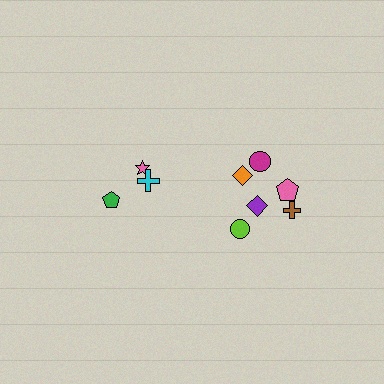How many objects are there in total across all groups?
There are 9 objects.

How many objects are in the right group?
There are 6 objects.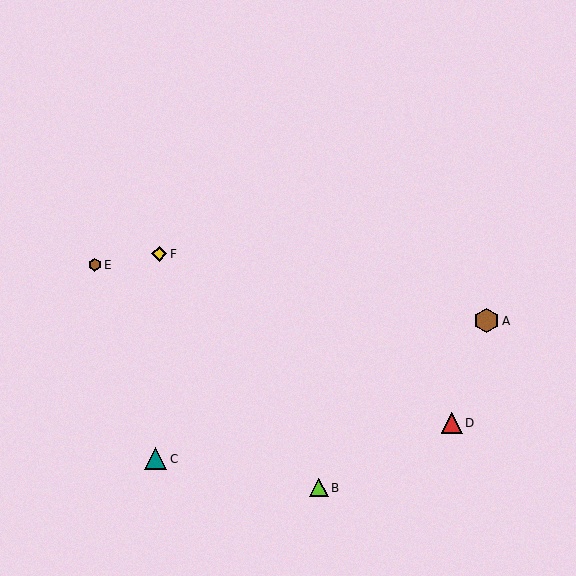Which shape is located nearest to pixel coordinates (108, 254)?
The brown hexagon (labeled E) at (95, 265) is nearest to that location.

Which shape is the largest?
The brown hexagon (labeled A) is the largest.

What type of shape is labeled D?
Shape D is a red triangle.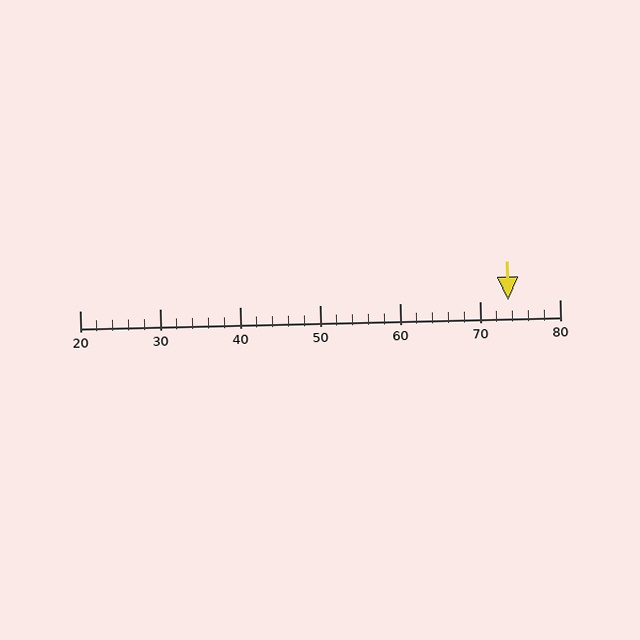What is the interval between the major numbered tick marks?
The major tick marks are spaced 10 units apart.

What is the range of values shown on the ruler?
The ruler shows values from 20 to 80.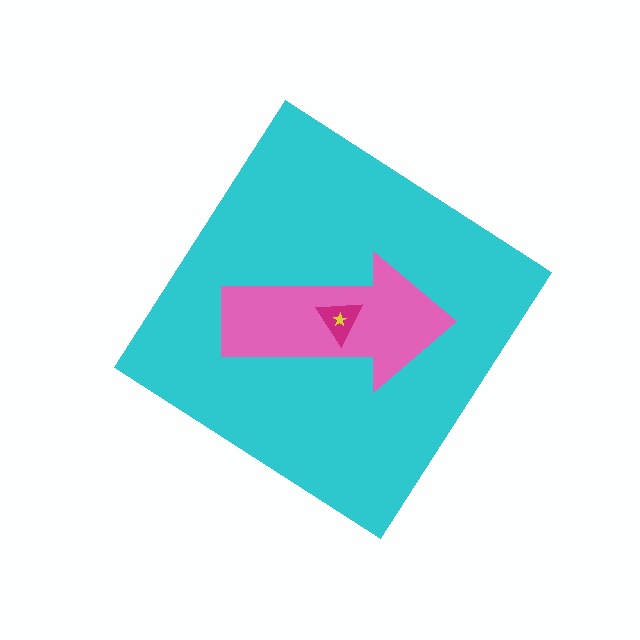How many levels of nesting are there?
4.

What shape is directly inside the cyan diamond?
The pink arrow.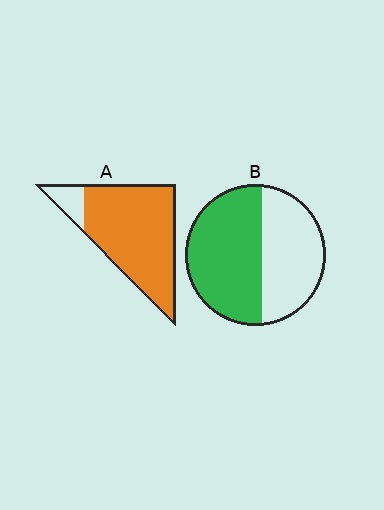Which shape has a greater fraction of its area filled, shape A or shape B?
Shape A.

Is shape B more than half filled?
Yes.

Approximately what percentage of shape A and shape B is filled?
A is approximately 90% and B is approximately 55%.